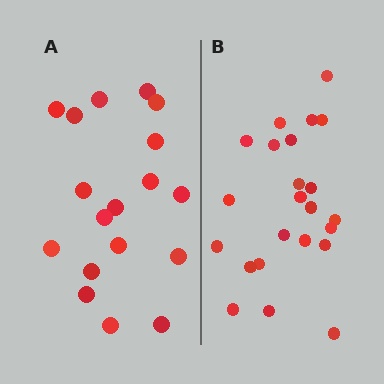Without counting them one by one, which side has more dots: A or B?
Region B (the right region) has more dots.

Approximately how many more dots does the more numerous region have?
Region B has about 5 more dots than region A.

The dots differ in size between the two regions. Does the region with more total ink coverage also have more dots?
No. Region A has more total ink coverage because its dots are larger, but region B actually contains more individual dots. Total area can be misleading — the number of items is what matters here.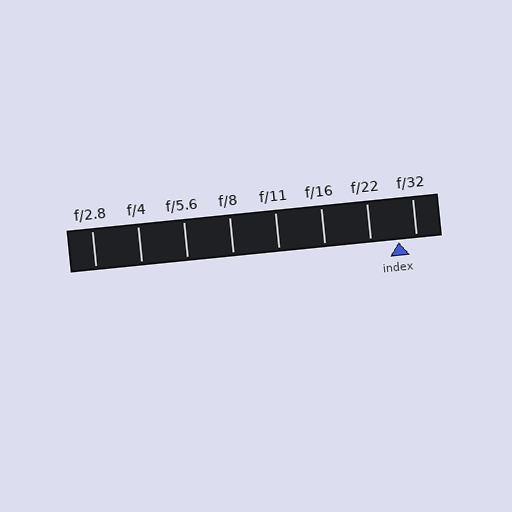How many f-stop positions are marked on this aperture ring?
There are 8 f-stop positions marked.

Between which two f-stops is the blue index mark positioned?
The index mark is between f/22 and f/32.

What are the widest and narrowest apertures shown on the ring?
The widest aperture shown is f/2.8 and the narrowest is f/32.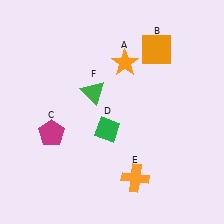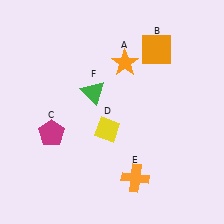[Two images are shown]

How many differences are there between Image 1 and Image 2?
There is 1 difference between the two images.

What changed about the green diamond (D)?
In Image 1, D is green. In Image 2, it changed to yellow.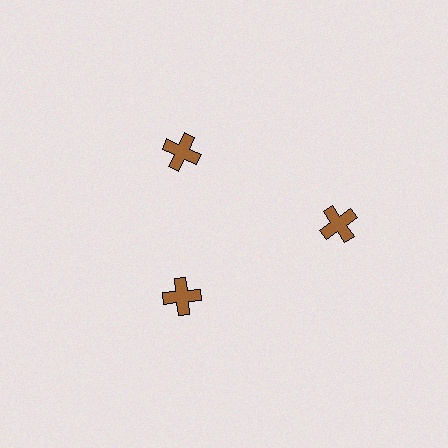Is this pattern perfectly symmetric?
No. The 3 brown crosses are arranged in a ring, but one element near the 3 o'clock position is pushed outward from the center, breaking the 3-fold rotational symmetry.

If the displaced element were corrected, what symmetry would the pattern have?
It would have 3-fold rotational symmetry — the pattern would map onto itself every 120 degrees.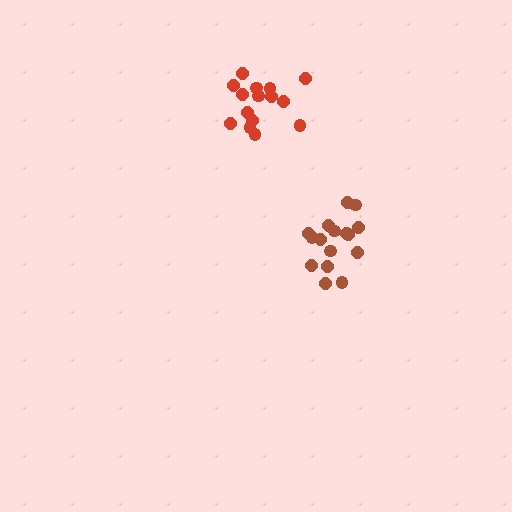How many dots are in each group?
Group 1: 15 dots, Group 2: 16 dots (31 total).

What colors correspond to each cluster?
The clusters are colored: red, brown.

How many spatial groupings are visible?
There are 2 spatial groupings.